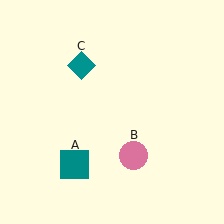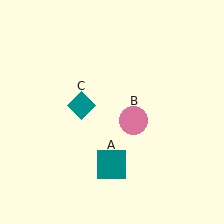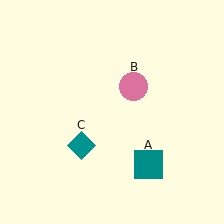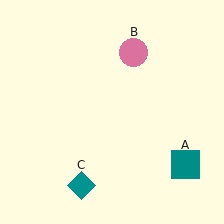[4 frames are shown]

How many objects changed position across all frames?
3 objects changed position: teal square (object A), pink circle (object B), teal diamond (object C).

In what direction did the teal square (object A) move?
The teal square (object A) moved right.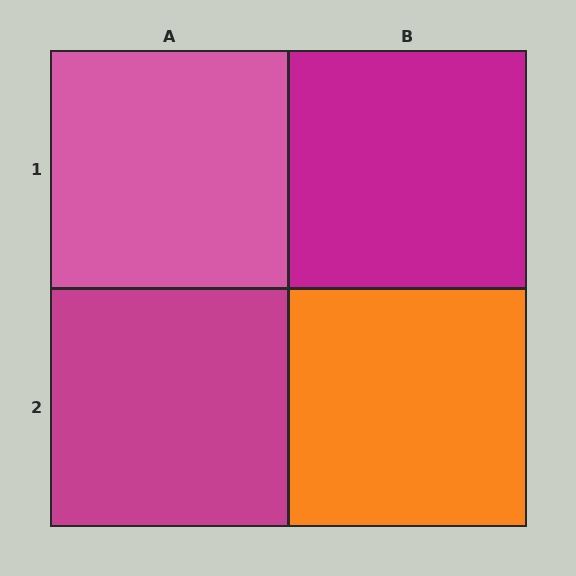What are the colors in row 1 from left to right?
Pink, magenta.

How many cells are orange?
1 cell is orange.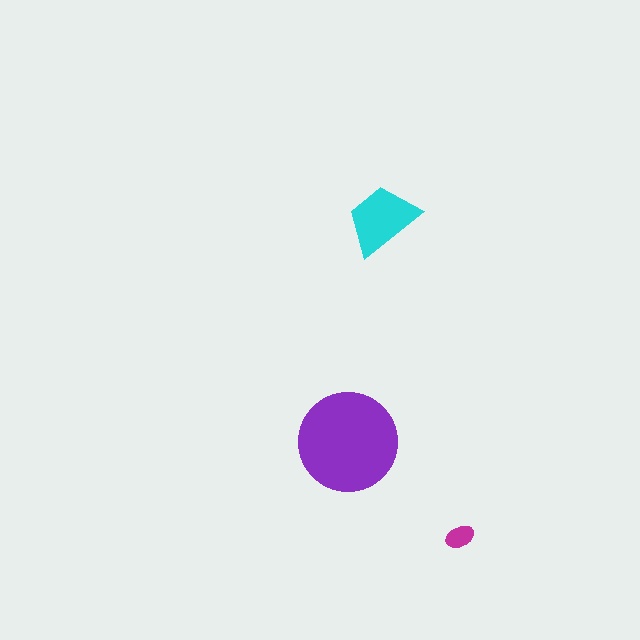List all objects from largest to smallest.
The purple circle, the cyan trapezoid, the magenta ellipse.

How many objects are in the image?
There are 3 objects in the image.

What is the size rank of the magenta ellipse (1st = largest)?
3rd.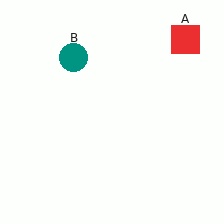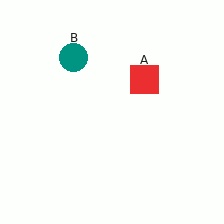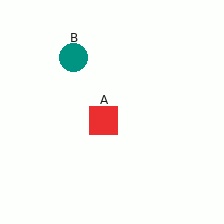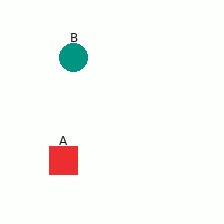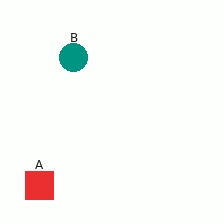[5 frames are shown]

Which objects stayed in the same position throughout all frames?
Teal circle (object B) remained stationary.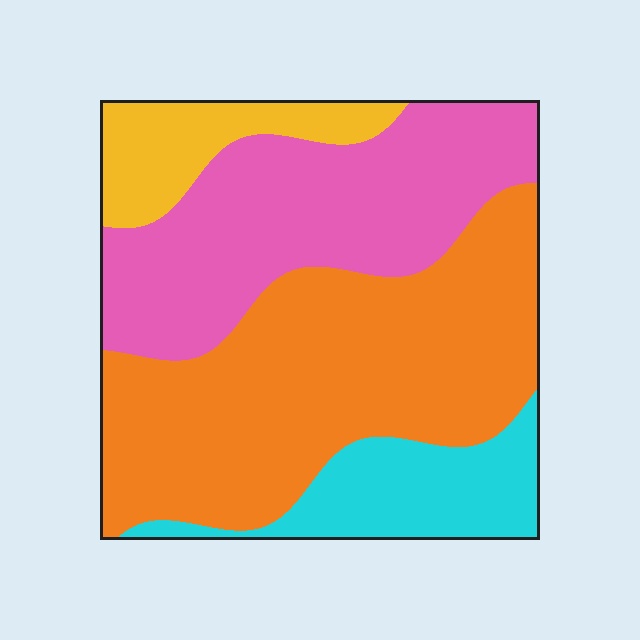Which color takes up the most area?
Orange, at roughly 45%.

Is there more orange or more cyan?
Orange.